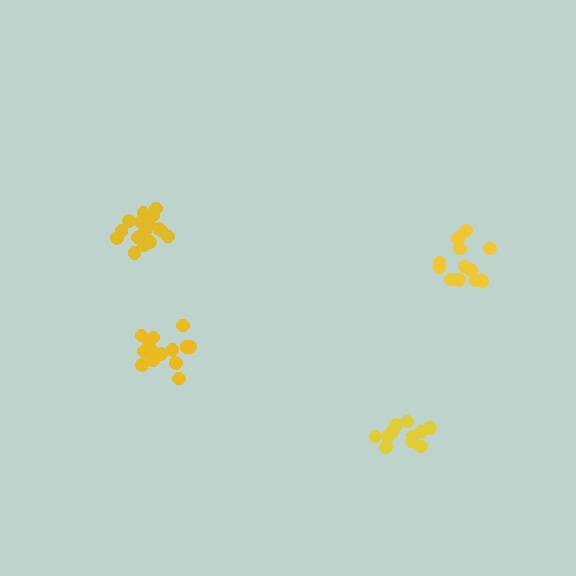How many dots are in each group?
Group 1: 13 dots, Group 2: 11 dots, Group 3: 15 dots, Group 4: 17 dots (56 total).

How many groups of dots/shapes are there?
There are 4 groups.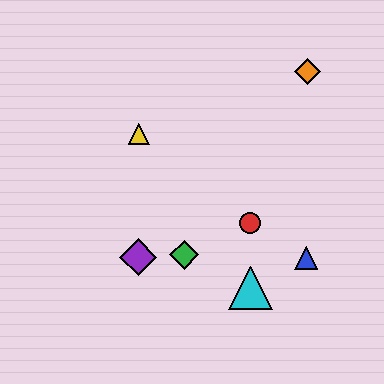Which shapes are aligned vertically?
The red circle, the cyan triangle are aligned vertically.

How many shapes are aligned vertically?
2 shapes (the red circle, the cyan triangle) are aligned vertically.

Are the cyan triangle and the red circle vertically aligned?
Yes, both are at x≈250.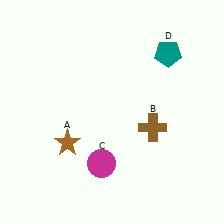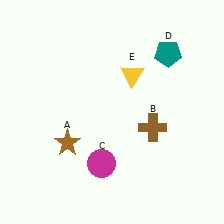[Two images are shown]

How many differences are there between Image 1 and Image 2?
There is 1 difference between the two images.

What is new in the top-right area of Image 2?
A yellow triangle (E) was added in the top-right area of Image 2.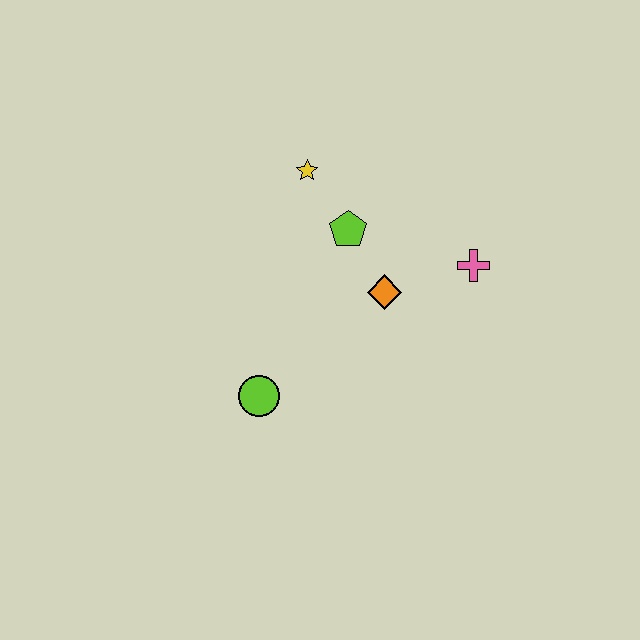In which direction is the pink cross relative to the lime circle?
The pink cross is to the right of the lime circle.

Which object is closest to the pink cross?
The orange diamond is closest to the pink cross.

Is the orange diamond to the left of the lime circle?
No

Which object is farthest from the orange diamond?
The lime circle is farthest from the orange diamond.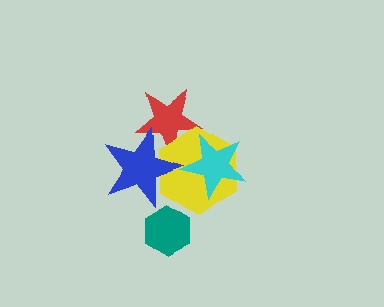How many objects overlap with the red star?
2 objects overlap with the red star.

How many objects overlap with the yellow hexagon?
3 objects overlap with the yellow hexagon.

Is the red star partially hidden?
Yes, it is partially covered by another shape.